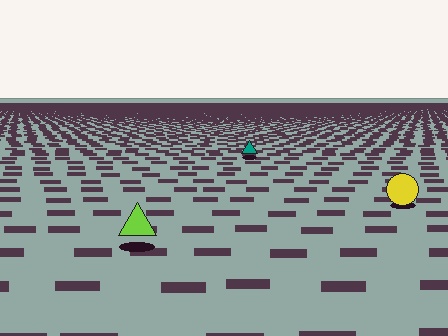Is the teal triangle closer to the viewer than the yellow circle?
No. The yellow circle is closer — you can tell from the texture gradient: the ground texture is coarser near it.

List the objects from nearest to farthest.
From nearest to farthest: the lime triangle, the yellow circle, the teal triangle.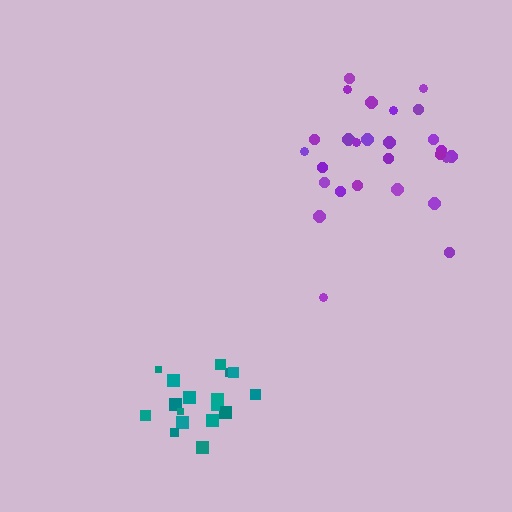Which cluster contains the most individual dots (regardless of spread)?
Purple (27).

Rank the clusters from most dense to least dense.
teal, purple.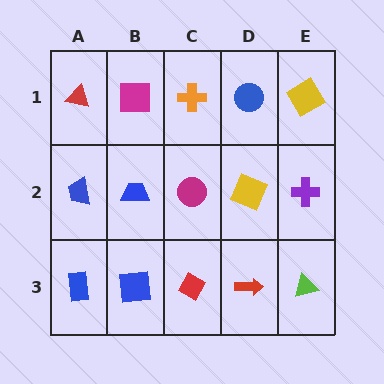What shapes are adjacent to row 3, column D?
A yellow square (row 2, column D), a red diamond (row 3, column C), a lime triangle (row 3, column E).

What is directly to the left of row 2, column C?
A blue trapezoid.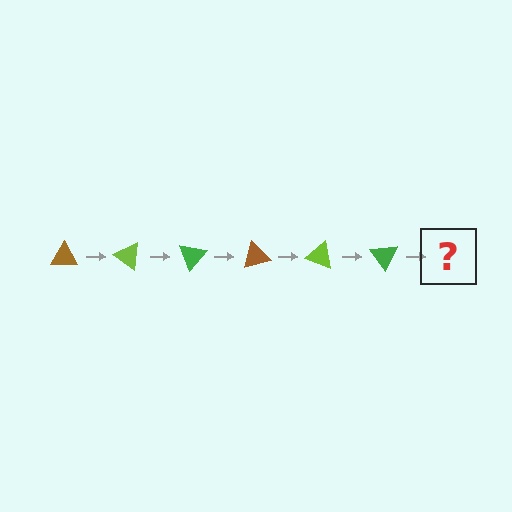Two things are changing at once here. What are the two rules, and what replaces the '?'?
The two rules are that it rotates 35 degrees each step and the color cycles through brown, lime, and green. The '?' should be a brown triangle, rotated 210 degrees from the start.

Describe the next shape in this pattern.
It should be a brown triangle, rotated 210 degrees from the start.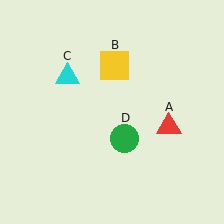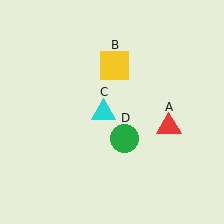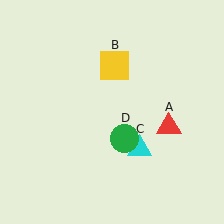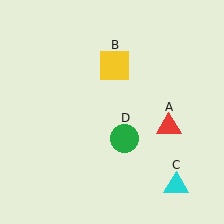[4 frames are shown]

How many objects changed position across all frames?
1 object changed position: cyan triangle (object C).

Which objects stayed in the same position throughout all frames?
Red triangle (object A) and yellow square (object B) and green circle (object D) remained stationary.